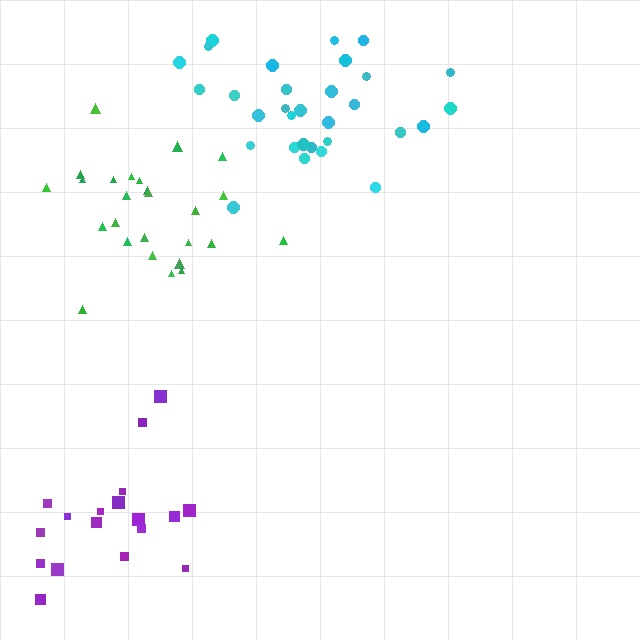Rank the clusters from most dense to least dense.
green, cyan, purple.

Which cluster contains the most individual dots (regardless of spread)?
Cyan (31).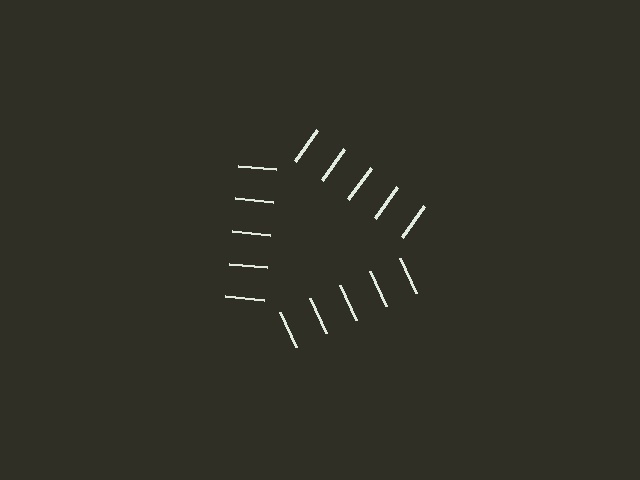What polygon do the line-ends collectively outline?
An illusory triangle — the line segments terminate on its edges but no continuous stroke is drawn.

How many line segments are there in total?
15 — 5 along each of the 3 edges.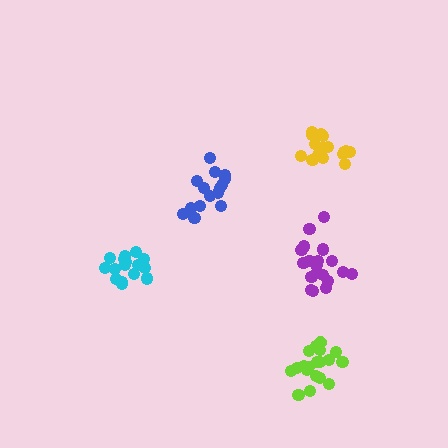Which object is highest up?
The yellow cluster is topmost.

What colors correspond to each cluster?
The clusters are colored: blue, purple, cyan, yellow, lime.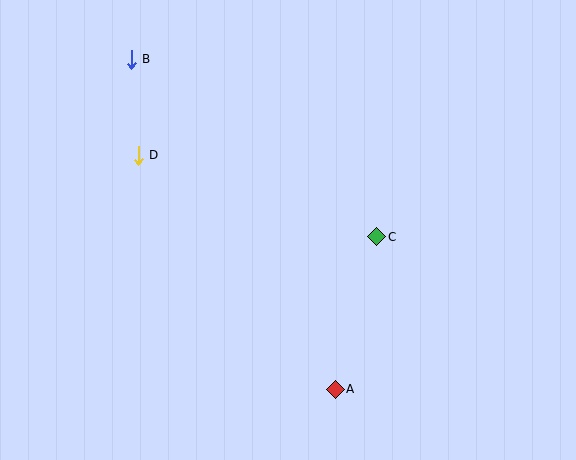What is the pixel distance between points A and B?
The distance between A and B is 388 pixels.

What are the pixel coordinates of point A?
Point A is at (335, 389).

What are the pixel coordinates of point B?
Point B is at (131, 59).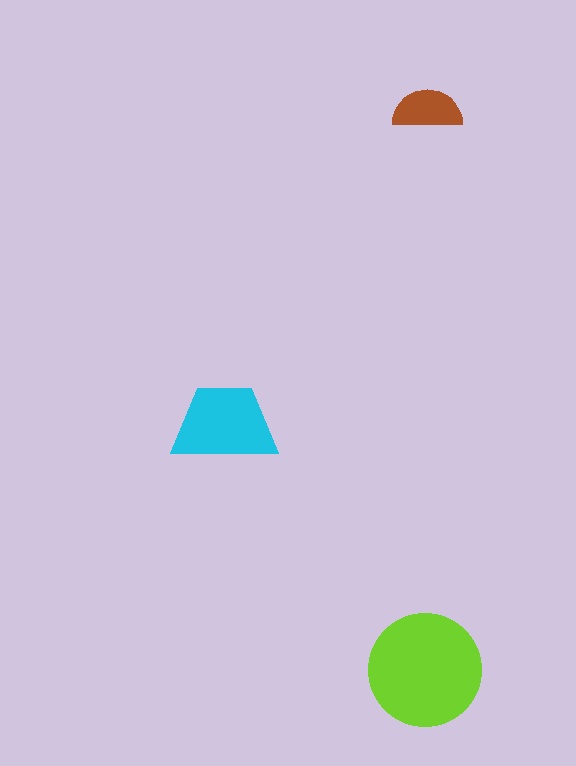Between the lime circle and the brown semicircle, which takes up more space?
The lime circle.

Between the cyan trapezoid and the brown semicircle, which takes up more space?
The cyan trapezoid.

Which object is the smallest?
The brown semicircle.